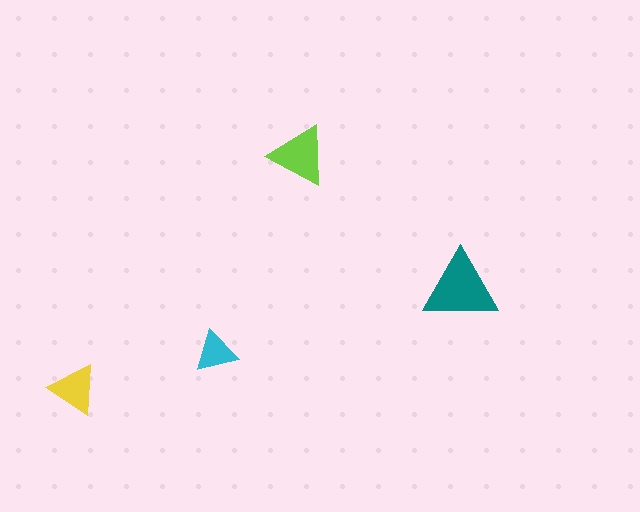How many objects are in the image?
There are 4 objects in the image.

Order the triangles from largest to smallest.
the teal one, the lime one, the yellow one, the cyan one.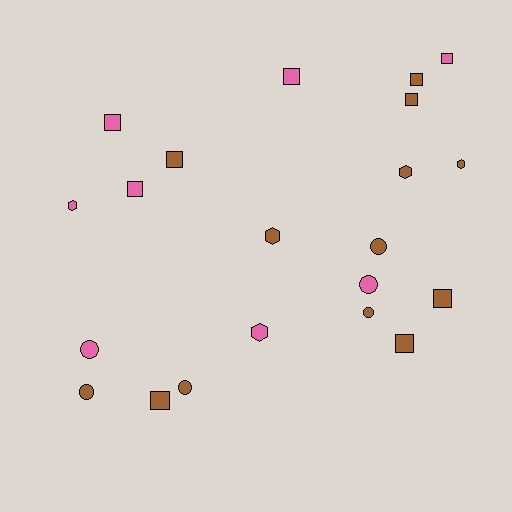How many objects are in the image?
There are 21 objects.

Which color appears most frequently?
Brown, with 13 objects.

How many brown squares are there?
There are 6 brown squares.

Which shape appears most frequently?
Square, with 10 objects.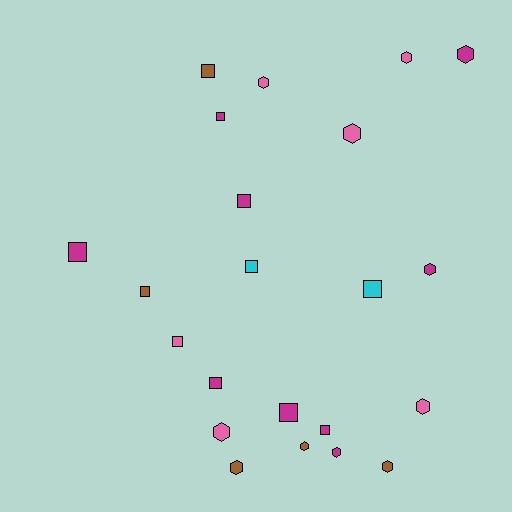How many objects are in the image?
There are 22 objects.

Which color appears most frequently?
Magenta, with 9 objects.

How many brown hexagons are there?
There are 3 brown hexagons.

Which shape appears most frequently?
Square, with 11 objects.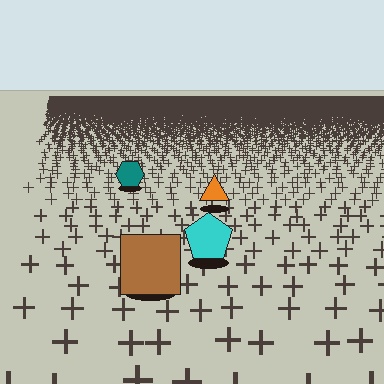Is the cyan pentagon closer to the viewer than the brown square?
No. The brown square is closer — you can tell from the texture gradient: the ground texture is coarser near it.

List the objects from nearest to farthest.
From nearest to farthest: the brown square, the cyan pentagon, the orange triangle, the teal hexagon.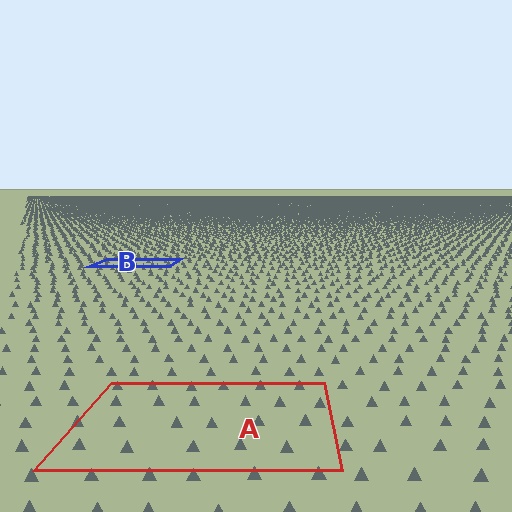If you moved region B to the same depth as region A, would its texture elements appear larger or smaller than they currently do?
They would appear larger. At a closer depth, the same texture elements are projected at a bigger on-screen size.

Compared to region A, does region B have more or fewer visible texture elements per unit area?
Region B has more texture elements per unit area — they are packed more densely because it is farther away.